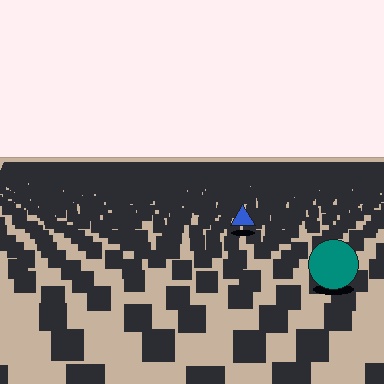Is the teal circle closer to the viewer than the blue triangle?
Yes. The teal circle is closer — you can tell from the texture gradient: the ground texture is coarser near it.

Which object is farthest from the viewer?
The blue triangle is farthest from the viewer. It appears smaller and the ground texture around it is denser.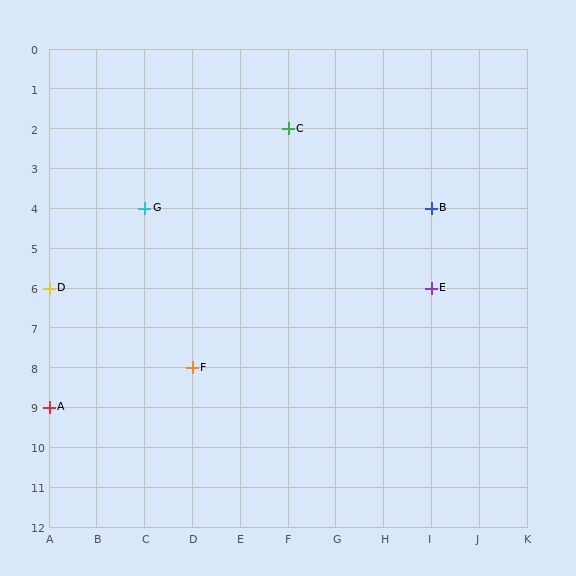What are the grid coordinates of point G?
Point G is at grid coordinates (C, 4).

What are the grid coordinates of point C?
Point C is at grid coordinates (F, 2).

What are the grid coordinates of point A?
Point A is at grid coordinates (A, 9).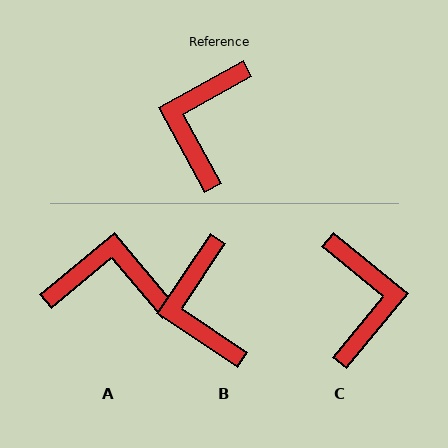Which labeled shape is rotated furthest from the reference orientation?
C, about 158 degrees away.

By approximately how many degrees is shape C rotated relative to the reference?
Approximately 158 degrees clockwise.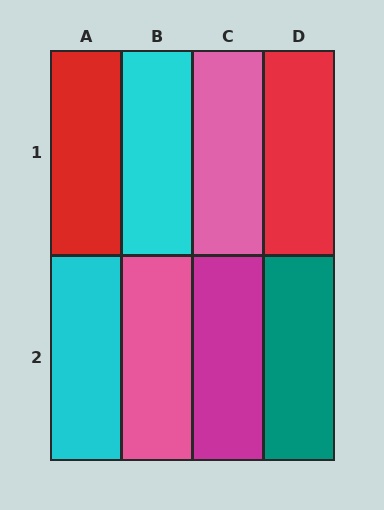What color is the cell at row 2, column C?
Magenta.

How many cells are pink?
2 cells are pink.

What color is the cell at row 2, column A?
Cyan.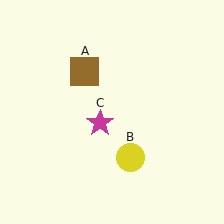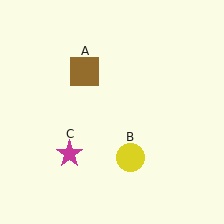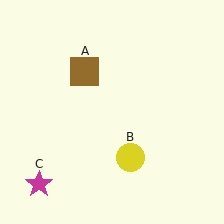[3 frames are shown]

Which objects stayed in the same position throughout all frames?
Brown square (object A) and yellow circle (object B) remained stationary.